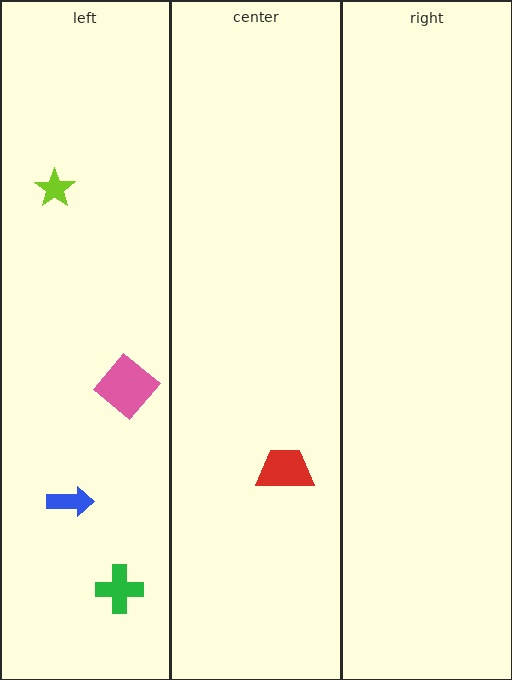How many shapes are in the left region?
4.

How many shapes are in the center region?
1.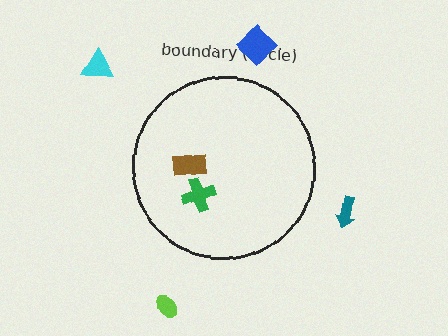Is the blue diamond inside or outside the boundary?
Outside.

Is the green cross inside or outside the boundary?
Inside.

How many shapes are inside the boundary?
2 inside, 4 outside.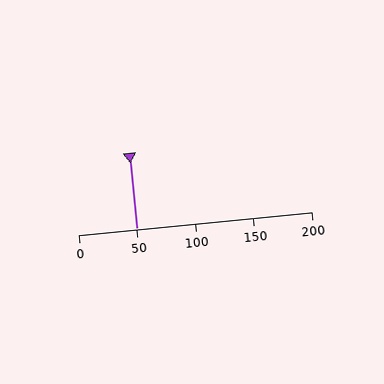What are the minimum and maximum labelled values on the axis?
The axis runs from 0 to 200.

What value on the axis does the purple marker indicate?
The marker indicates approximately 50.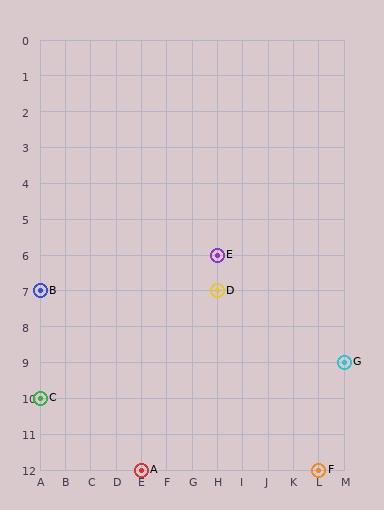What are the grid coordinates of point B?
Point B is at grid coordinates (A, 7).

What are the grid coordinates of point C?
Point C is at grid coordinates (A, 10).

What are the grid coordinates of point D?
Point D is at grid coordinates (H, 7).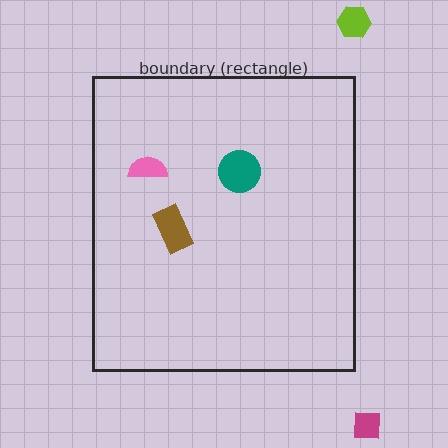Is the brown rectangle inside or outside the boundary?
Inside.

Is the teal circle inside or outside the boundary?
Inside.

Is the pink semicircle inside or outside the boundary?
Inside.